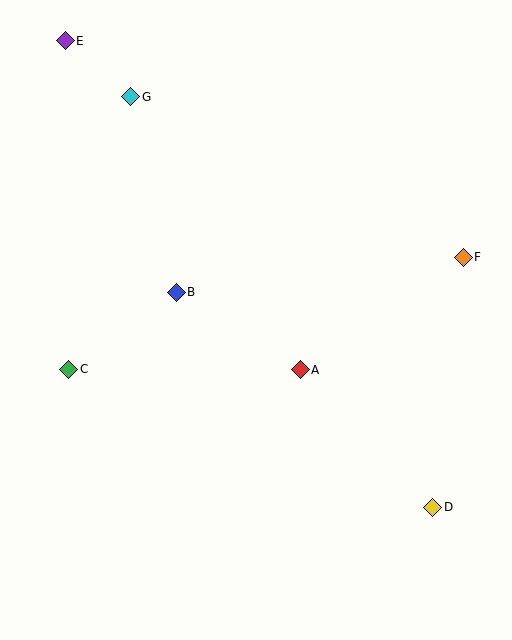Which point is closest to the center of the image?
Point A at (300, 370) is closest to the center.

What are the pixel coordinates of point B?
Point B is at (176, 292).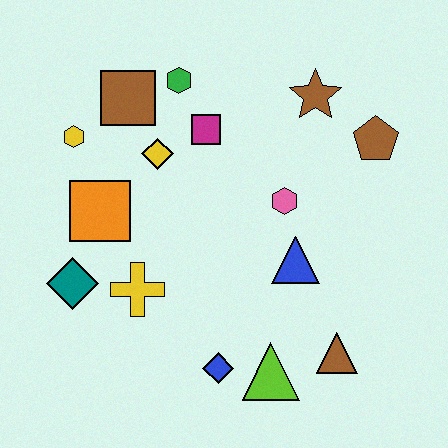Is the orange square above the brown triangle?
Yes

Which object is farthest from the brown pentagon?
The teal diamond is farthest from the brown pentagon.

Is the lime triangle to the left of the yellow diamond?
No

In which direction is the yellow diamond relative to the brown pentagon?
The yellow diamond is to the left of the brown pentagon.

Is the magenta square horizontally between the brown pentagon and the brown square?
Yes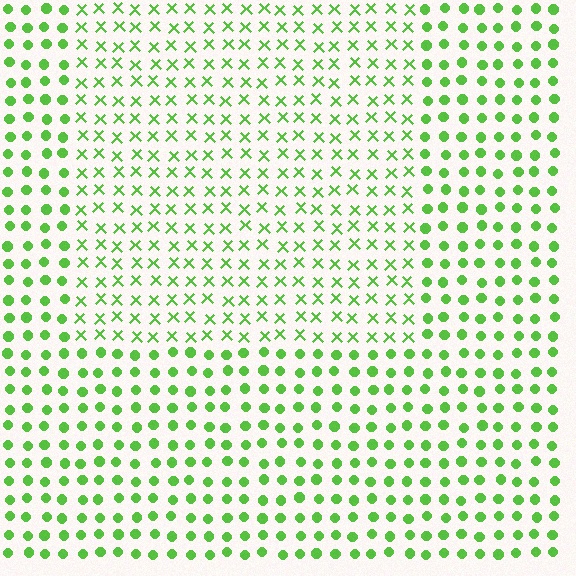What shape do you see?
I see a rectangle.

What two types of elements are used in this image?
The image uses X marks inside the rectangle region and circles outside it.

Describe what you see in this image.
The image is filled with small lime elements arranged in a uniform grid. A rectangle-shaped region contains X marks, while the surrounding area contains circles. The boundary is defined purely by the change in element shape.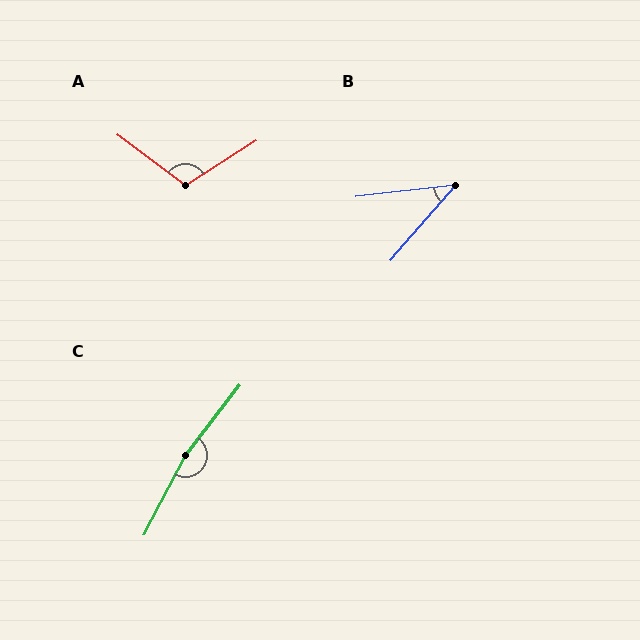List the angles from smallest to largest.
B (43°), A (111°), C (170°).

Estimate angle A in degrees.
Approximately 111 degrees.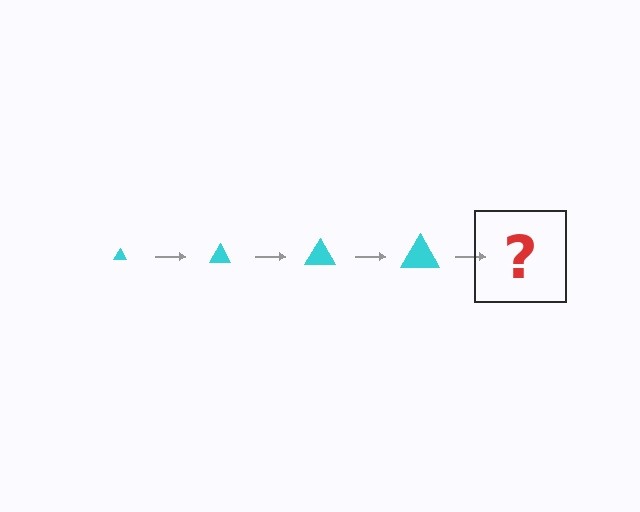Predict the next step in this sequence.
The next step is a cyan triangle, larger than the previous one.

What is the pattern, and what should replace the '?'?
The pattern is that the triangle gets progressively larger each step. The '?' should be a cyan triangle, larger than the previous one.